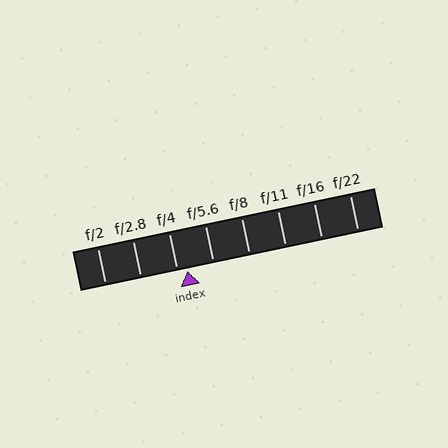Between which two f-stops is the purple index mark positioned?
The index mark is between f/4 and f/5.6.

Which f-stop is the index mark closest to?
The index mark is closest to f/4.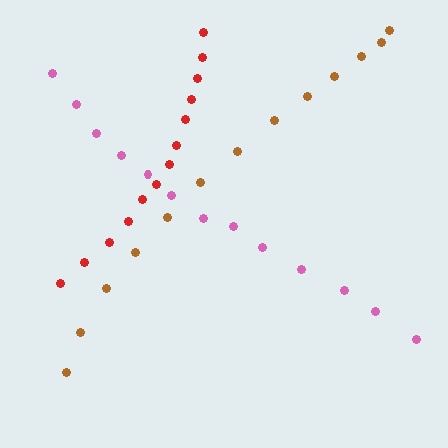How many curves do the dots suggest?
There are 3 distinct paths.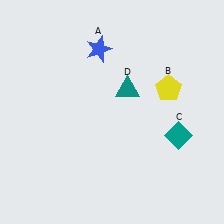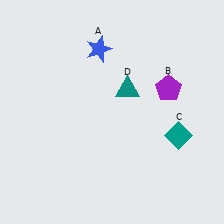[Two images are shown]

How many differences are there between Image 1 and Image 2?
There is 1 difference between the two images.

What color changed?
The pentagon (B) changed from yellow in Image 1 to purple in Image 2.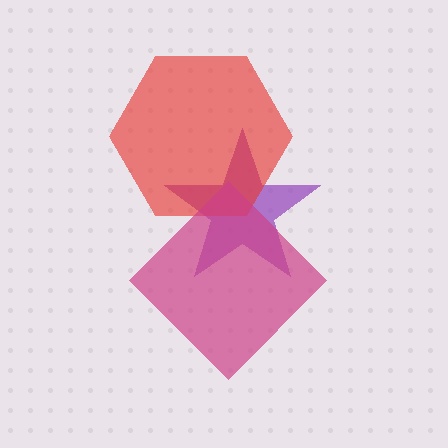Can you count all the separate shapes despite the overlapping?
Yes, there are 3 separate shapes.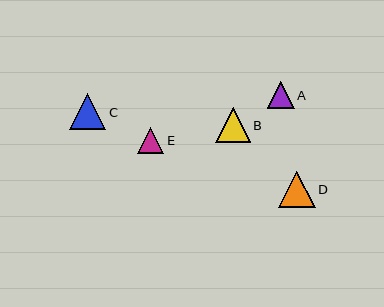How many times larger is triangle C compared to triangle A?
Triangle C is approximately 1.3 times the size of triangle A.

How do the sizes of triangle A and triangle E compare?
Triangle A and triangle E are approximately the same size.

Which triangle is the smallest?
Triangle E is the smallest with a size of approximately 26 pixels.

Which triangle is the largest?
Triangle C is the largest with a size of approximately 36 pixels.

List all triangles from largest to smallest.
From largest to smallest: C, D, B, A, E.